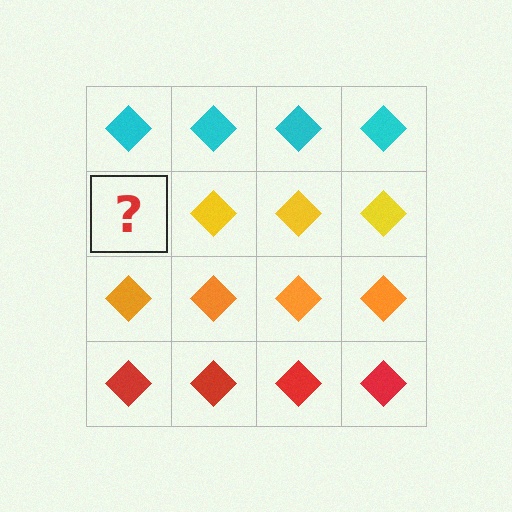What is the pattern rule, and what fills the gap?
The rule is that each row has a consistent color. The gap should be filled with a yellow diamond.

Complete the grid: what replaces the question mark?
The question mark should be replaced with a yellow diamond.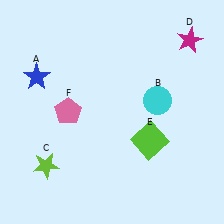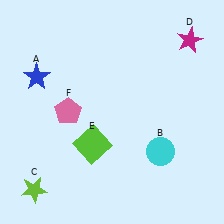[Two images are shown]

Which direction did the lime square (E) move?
The lime square (E) moved left.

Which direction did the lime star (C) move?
The lime star (C) moved down.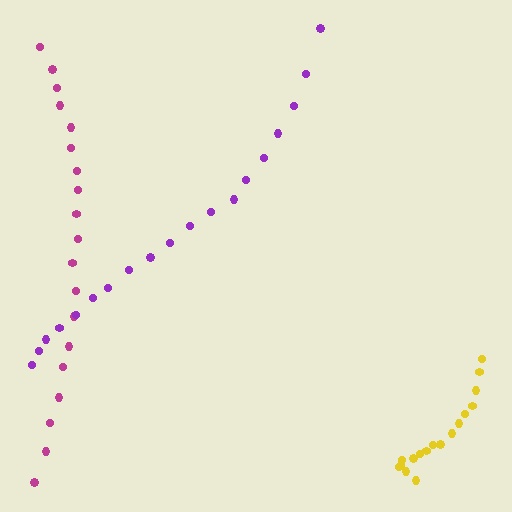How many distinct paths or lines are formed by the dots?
There are 3 distinct paths.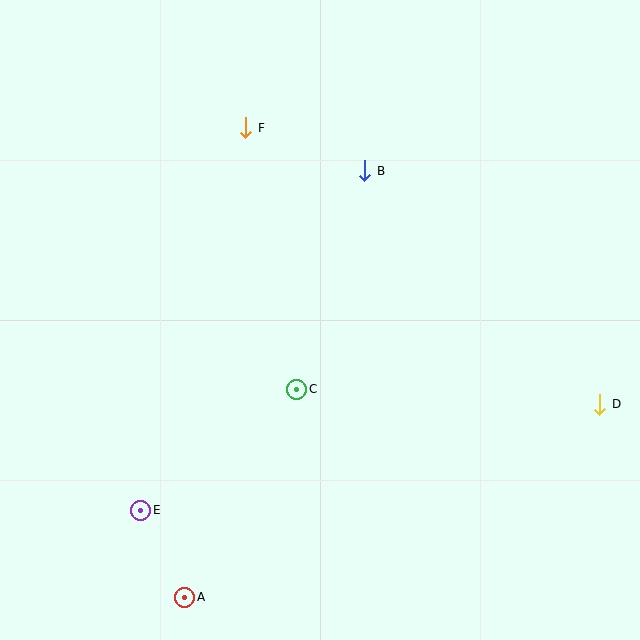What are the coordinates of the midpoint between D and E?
The midpoint between D and E is at (370, 457).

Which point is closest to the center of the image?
Point C at (297, 389) is closest to the center.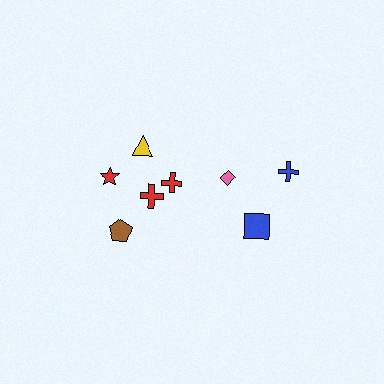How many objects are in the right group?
There are 3 objects.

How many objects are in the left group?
There are 5 objects.